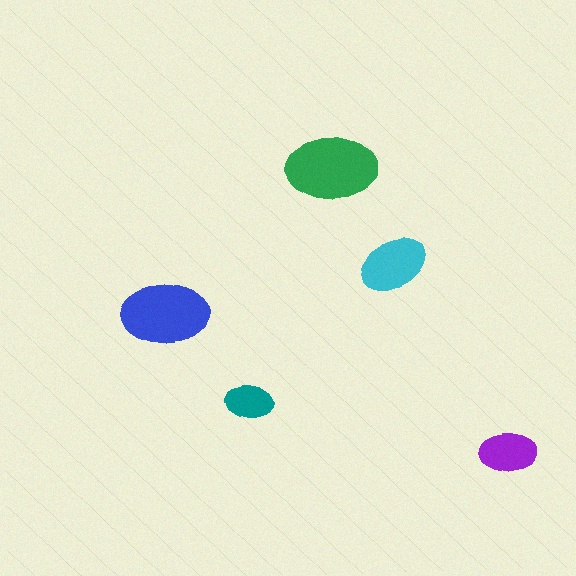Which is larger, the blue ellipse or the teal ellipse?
The blue one.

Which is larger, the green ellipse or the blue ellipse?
The green one.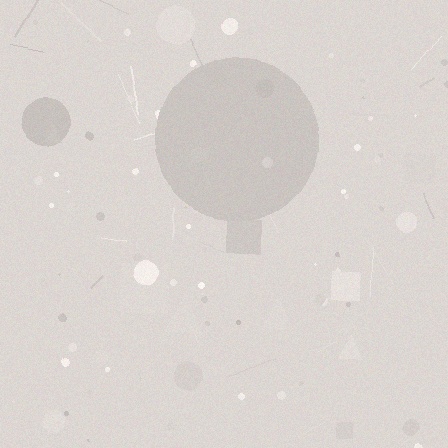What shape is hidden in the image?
A circle is hidden in the image.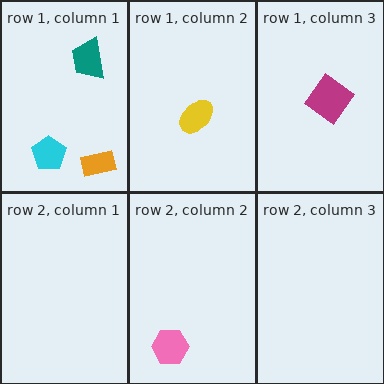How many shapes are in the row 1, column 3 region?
1.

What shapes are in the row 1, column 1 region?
The teal trapezoid, the cyan pentagon, the orange rectangle.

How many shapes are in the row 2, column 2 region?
1.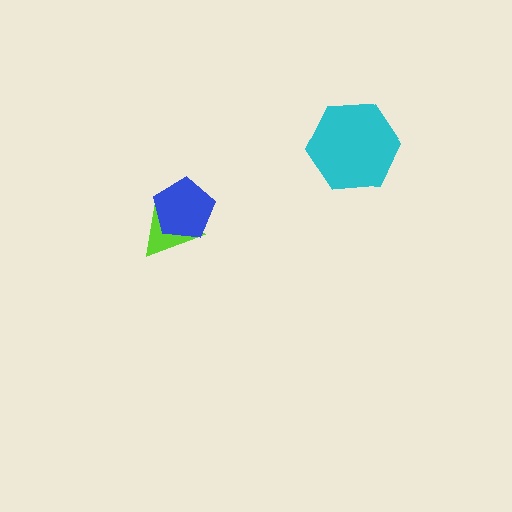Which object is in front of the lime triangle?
The blue pentagon is in front of the lime triangle.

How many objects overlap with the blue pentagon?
1 object overlaps with the blue pentagon.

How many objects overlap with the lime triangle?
1 object overlaps with the lime triangle.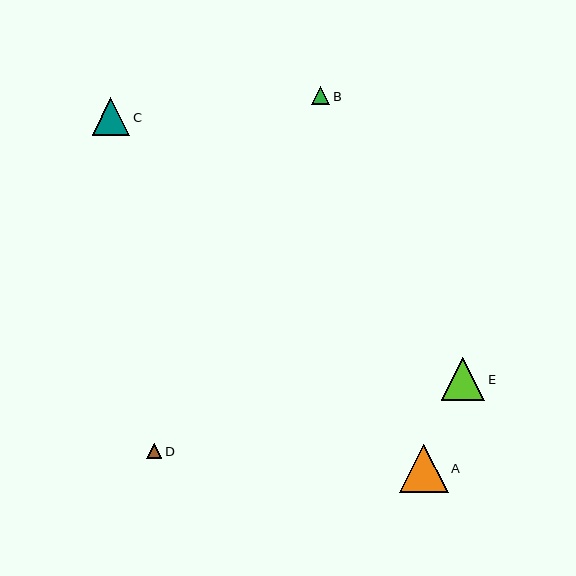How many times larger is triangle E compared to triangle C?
Triangle E is approximately 1.2 times the size of triangle C.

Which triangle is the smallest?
Triangle D is the smallest with a size of approximately 15 pixels.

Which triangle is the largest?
Triangle A is the largest with a size of approximately 48 pixels.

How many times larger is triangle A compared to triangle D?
Triangle A is approximately 3.2 times the size of triangle D.